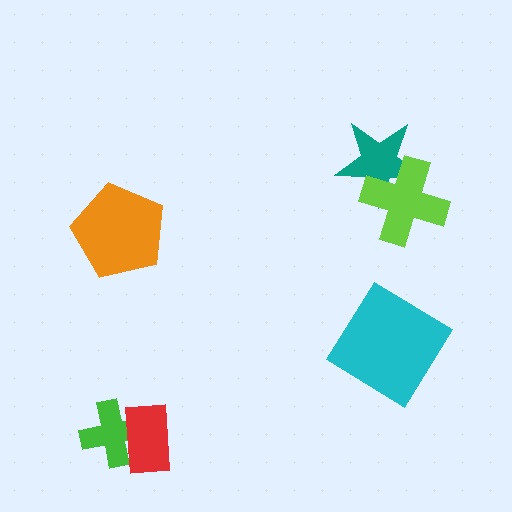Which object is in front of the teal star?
The lime cross is in front of the teal star.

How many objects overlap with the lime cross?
1 object overlaps with the lime cross.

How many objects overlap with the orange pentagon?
0 objects overlap with the orange pentagon.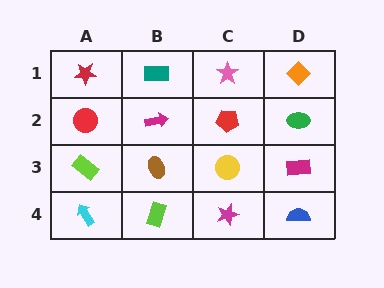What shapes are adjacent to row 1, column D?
A green ellipse (row 2, column D), a pink star (row 1, column C).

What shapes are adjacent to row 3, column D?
A green ellipse (row 2, column D), a blue semicircle (row 4, column D), a yellow circle (row 3, column C).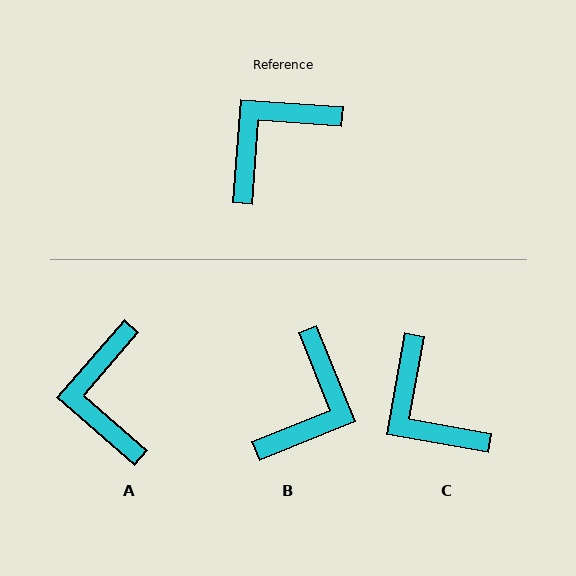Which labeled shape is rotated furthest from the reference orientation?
B, about 154 degrees away.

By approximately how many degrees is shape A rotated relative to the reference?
Approximately 53 degrees counter-clockwise.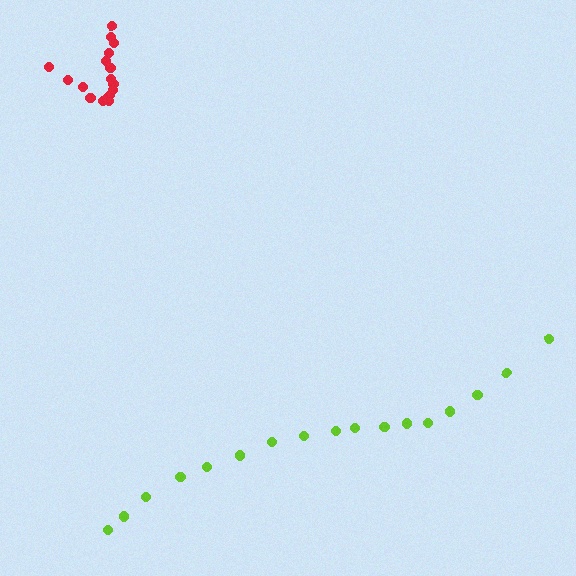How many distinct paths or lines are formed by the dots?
There are 2 distinct paths.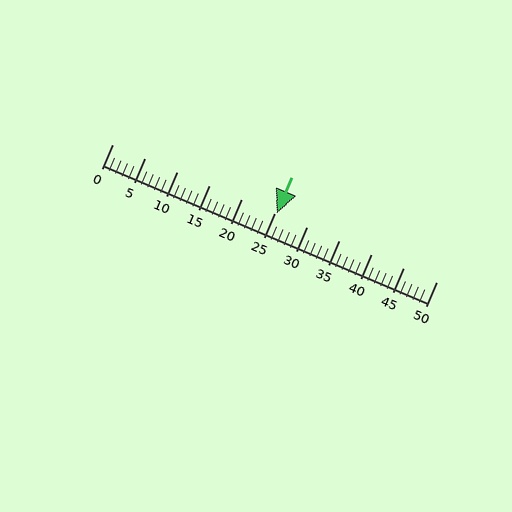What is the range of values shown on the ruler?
The ruler shows values from 0 to 50.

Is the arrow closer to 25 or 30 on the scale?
The arrow is closer to 25.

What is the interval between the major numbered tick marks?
The major tick marks are spaced 5 units apart.